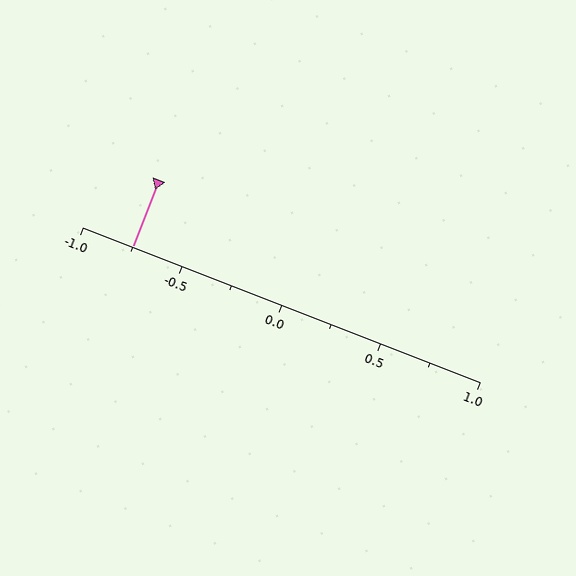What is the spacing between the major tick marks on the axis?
The major ticks are spaced 0.5 apart.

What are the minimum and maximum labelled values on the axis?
The axis runs from -1.0 to 1.0.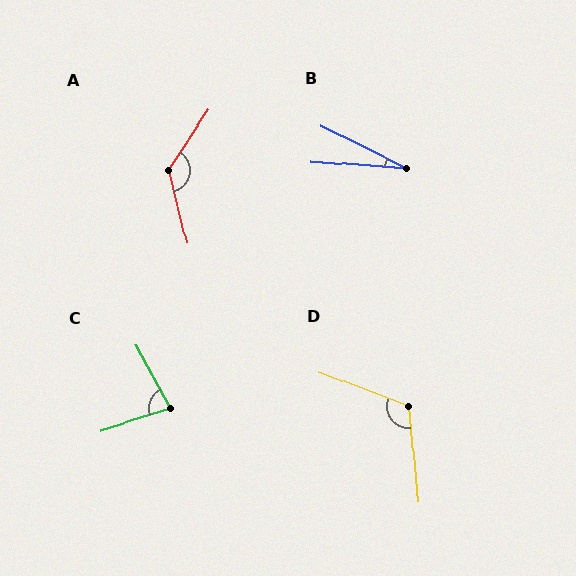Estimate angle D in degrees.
Approximately 116 degrees.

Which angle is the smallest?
B, at approximately 22 degrees.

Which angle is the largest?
A, at approximately 132 degrees.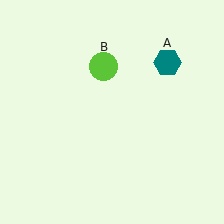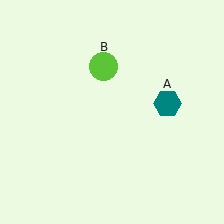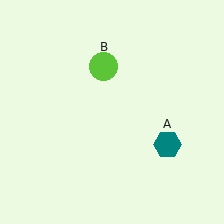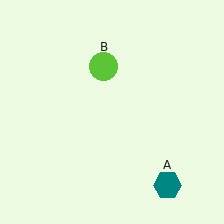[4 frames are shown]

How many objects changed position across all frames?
1 object changed position: teal hexagon (object A).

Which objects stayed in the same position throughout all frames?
Lime circle (object B) remained stationary.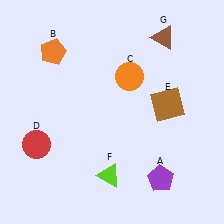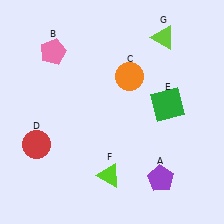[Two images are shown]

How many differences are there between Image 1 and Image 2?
There are 3 differences between the two images.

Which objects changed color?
B changed from orange to pink. E changed from brown to green. G changed from brown to lime.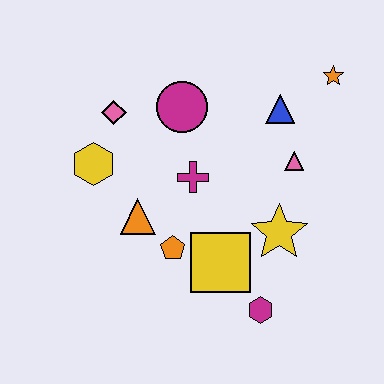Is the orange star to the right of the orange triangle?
Yes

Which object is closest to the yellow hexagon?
The pink diamond is closest to the yellow hexagon.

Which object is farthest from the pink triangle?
The yellow hexagon is farthest from the pink triangle.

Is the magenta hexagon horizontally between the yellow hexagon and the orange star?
Yes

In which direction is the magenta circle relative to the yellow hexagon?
The magenta circle is to the right of the yellow hexagon.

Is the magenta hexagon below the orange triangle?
Yes